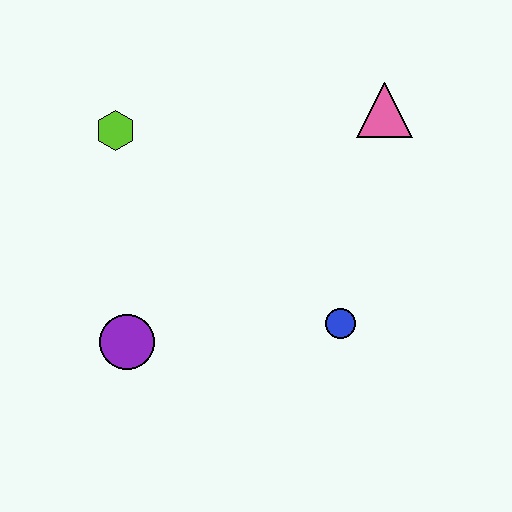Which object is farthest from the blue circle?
The lime hexagon is farthest from the blue circle.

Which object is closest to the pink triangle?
The blue circle is closest to the pink triangle.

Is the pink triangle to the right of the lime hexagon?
Yes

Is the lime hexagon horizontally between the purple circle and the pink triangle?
No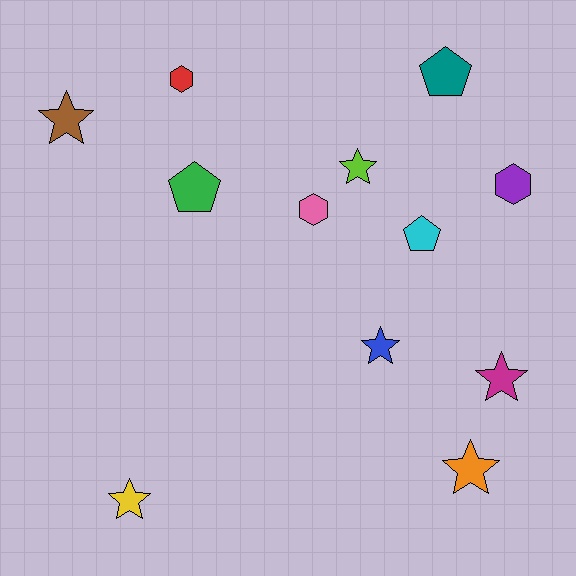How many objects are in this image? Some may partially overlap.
There are 12 objects.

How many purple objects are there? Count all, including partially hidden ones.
There is 1 purple object.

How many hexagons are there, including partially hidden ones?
There are 3 hexagons.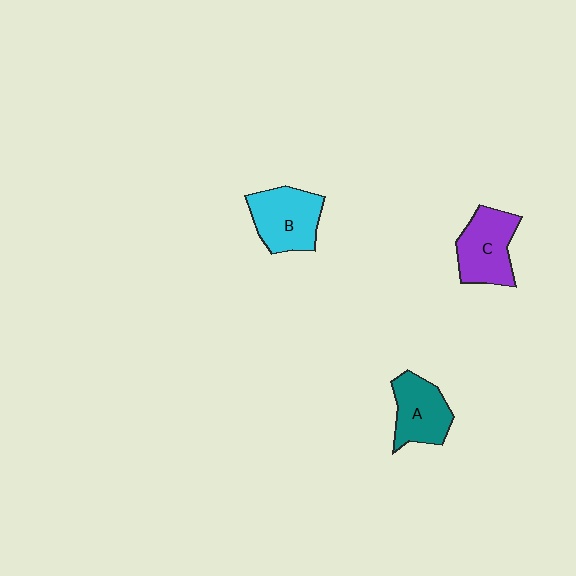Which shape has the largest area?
Shape B (cyan).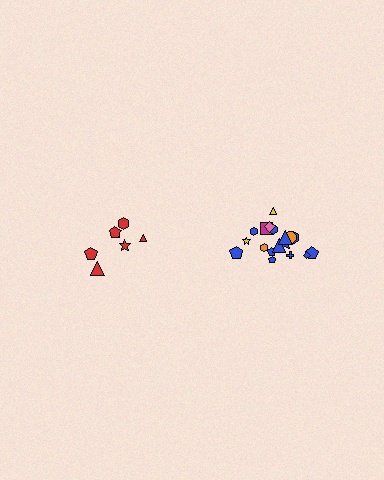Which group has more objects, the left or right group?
The right group.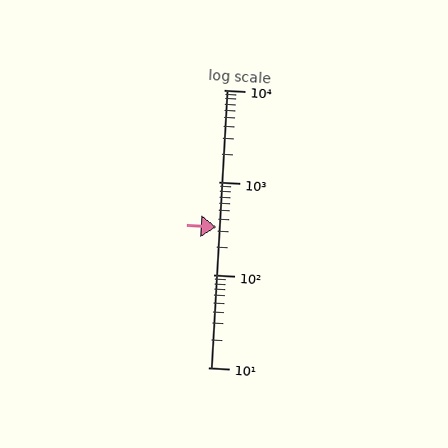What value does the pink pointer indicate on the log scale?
The pointer indicates approximately 330.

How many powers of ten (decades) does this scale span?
The scale spans 3 decades, from 10 to 10000.